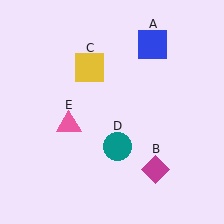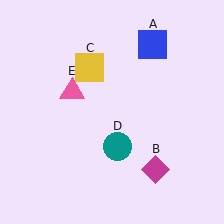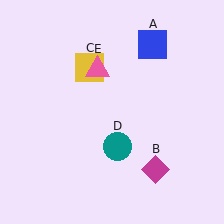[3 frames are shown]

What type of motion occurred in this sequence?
The pink triangle (object E) rotated clockwise around the center of the scene.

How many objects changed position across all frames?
1 object changed position: pink triangle (object E).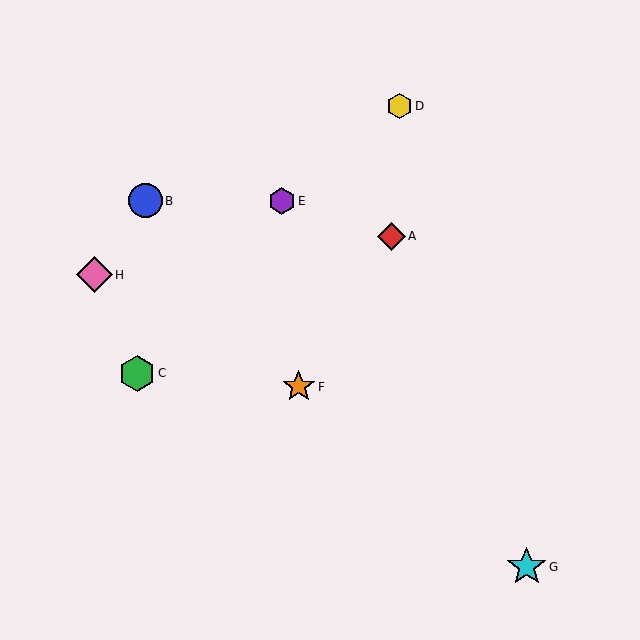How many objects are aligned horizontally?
2 objects (B, E) are aligned horizontally.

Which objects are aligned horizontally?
Objects B, E are aligned horizontally.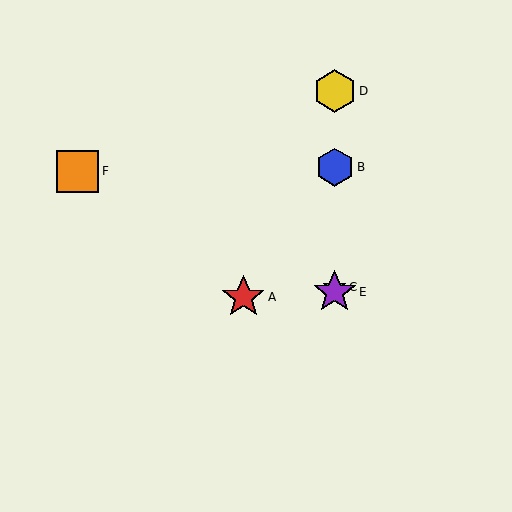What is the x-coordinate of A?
Object A is at x≈243.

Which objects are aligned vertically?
Objects B, C, D, E are aligned vertically.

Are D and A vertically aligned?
No, D is at x≈335 and A is at x≈243.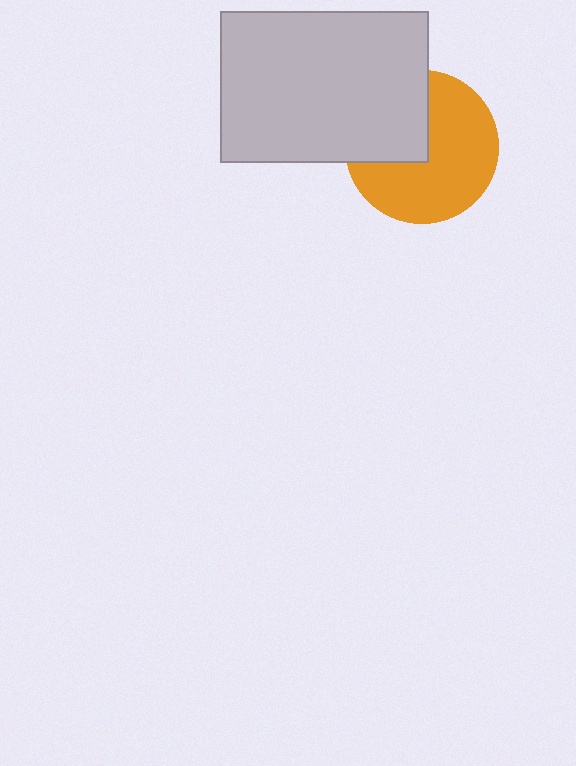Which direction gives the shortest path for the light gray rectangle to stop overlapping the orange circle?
Moving toward the upper-left gives the shortest separation.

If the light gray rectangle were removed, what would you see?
You would see the complete orange circle.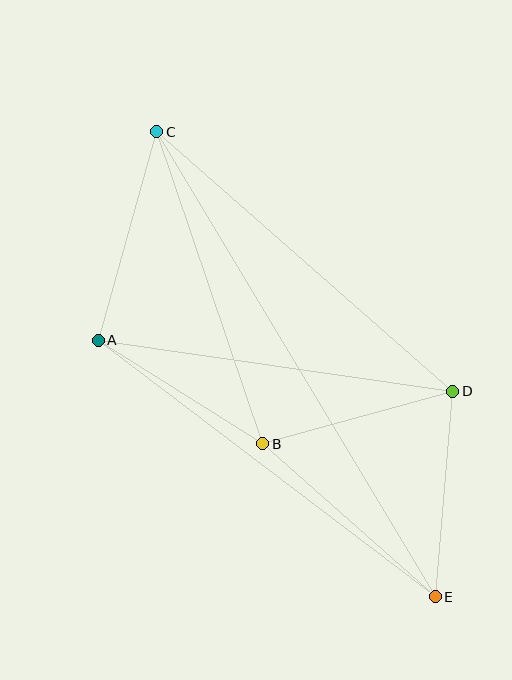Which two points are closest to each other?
Points A and B are closest to each other.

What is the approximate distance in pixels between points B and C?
The distance between B and C is approximately 329 pixels.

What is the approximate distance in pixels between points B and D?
The distance between B and D is approximately 197 pixels.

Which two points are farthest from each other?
Points C and E are farthest from each other.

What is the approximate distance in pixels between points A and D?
The distance between A and D is approximately 359 pixels.